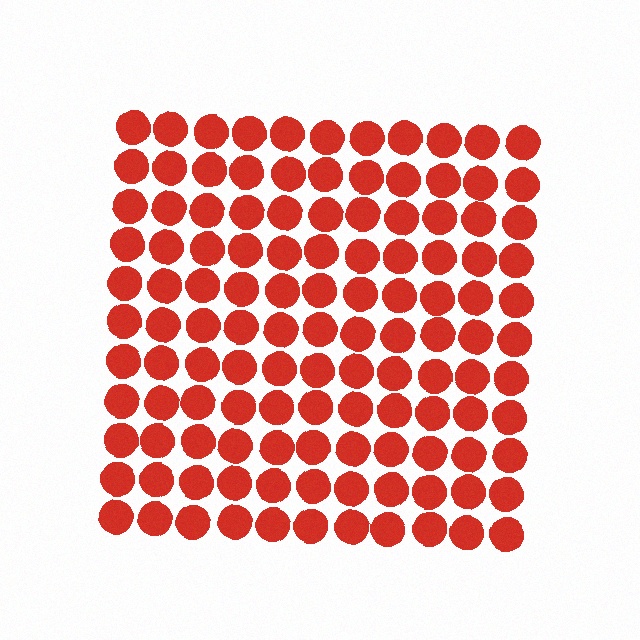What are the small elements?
The small elements are circles.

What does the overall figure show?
The overall figure shows a square.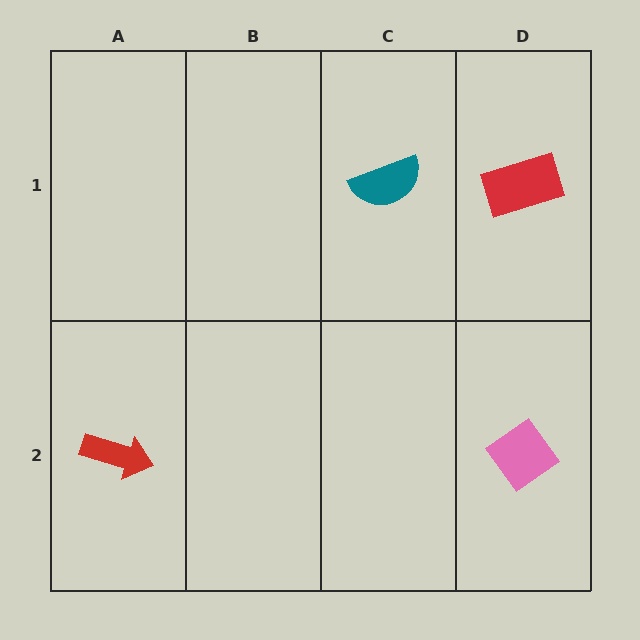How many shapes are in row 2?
2 shapes.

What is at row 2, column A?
A red arrow.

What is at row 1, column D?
A red rectangle.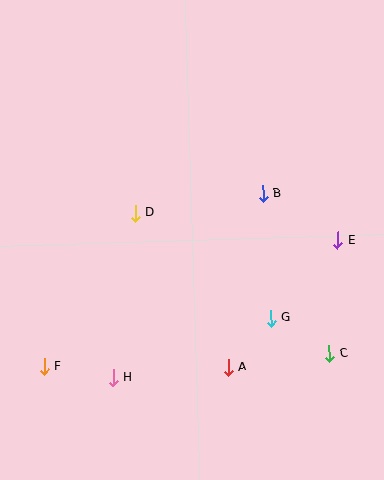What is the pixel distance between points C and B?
The distance between C and B is 174 pixels.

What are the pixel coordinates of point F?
Point F is at (44, 366).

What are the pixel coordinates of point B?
Point B is at (263, 193).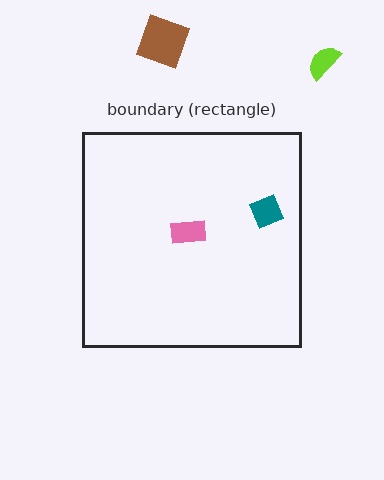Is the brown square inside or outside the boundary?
Outside.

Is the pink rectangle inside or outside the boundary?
Inside.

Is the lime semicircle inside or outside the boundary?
Outside.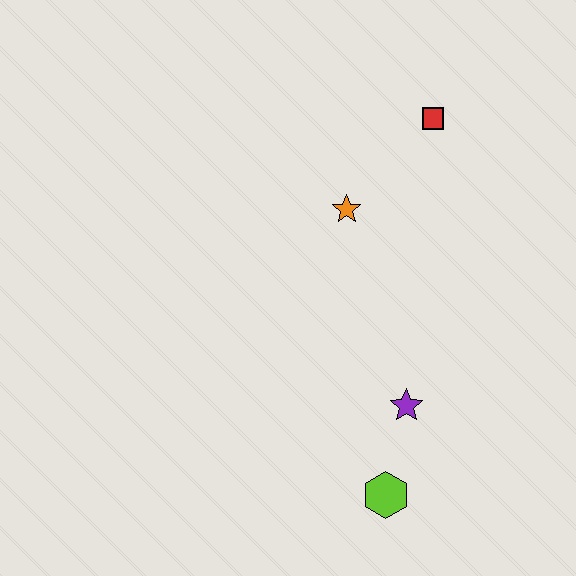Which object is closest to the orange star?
The red square is closest to the orange star.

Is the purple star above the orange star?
No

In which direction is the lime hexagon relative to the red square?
The lime hexagon is below the red square.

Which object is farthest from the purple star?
The red square is farthest from the purple star.